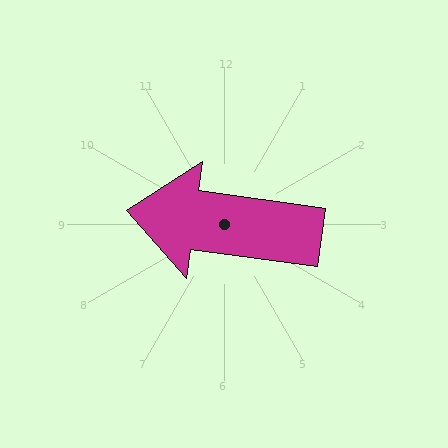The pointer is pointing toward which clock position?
Roughly 9 o'clock.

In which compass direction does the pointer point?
West.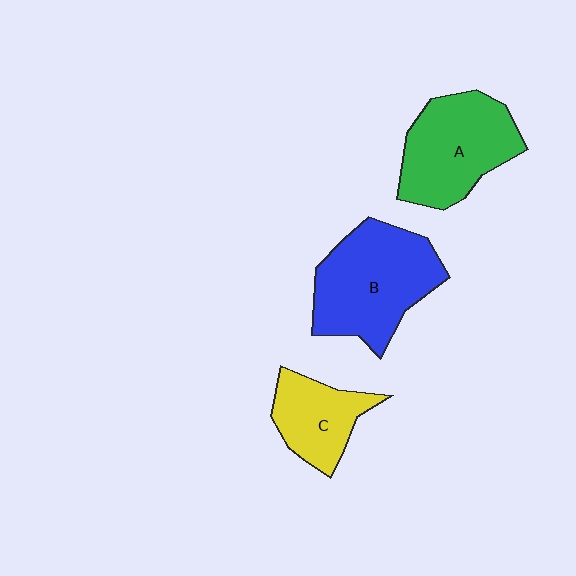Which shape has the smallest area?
Shape C (yellow).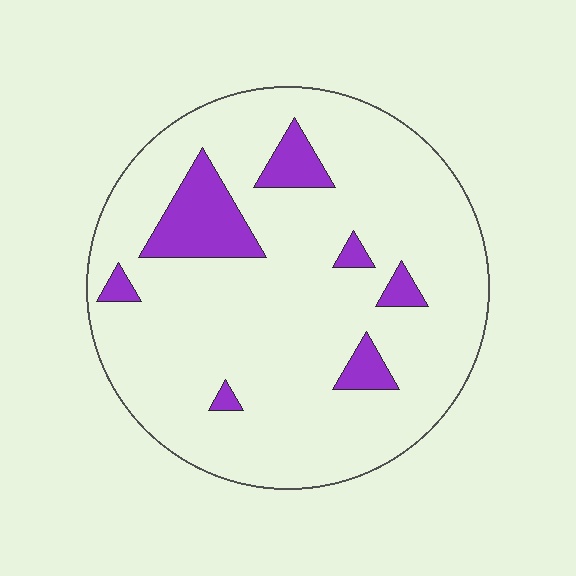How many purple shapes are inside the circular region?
7.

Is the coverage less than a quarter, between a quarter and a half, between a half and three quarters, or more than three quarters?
Less than a quarter.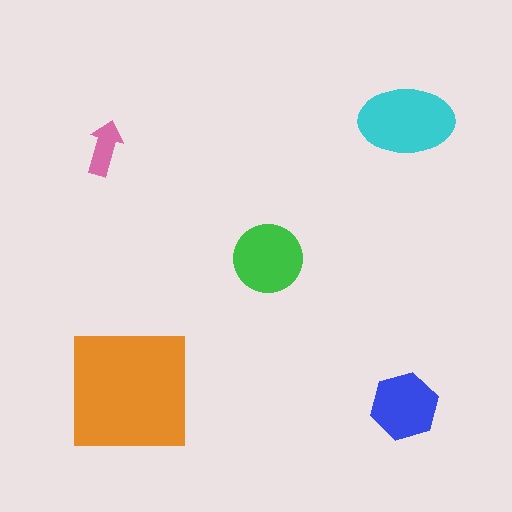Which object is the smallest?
The pink arrow.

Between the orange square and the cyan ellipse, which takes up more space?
The orange square.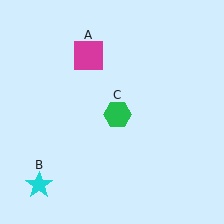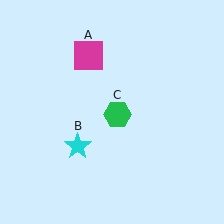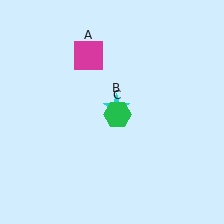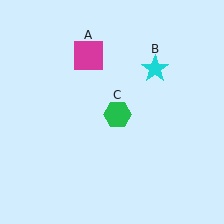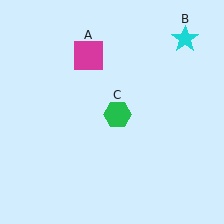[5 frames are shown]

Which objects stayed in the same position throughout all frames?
Magenta square (object A) and green hexagon (object C) remained stationary.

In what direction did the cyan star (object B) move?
The cyan star (object B) moved up and to the right.